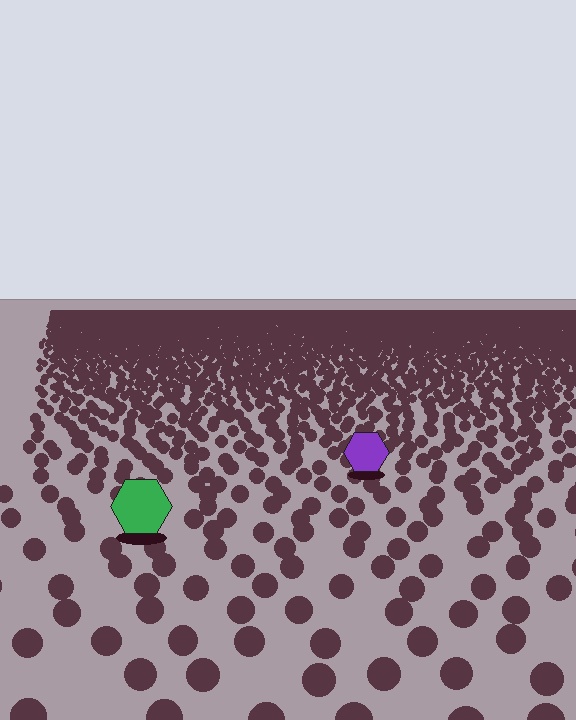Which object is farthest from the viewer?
The purple hexagon is farthest from the viewer. It appears smaller and the ground texture around it is denser.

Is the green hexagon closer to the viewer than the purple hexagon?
Yes. The green hexagon is closer — you can tell from the texture gradient: the ground texture is coarser near it.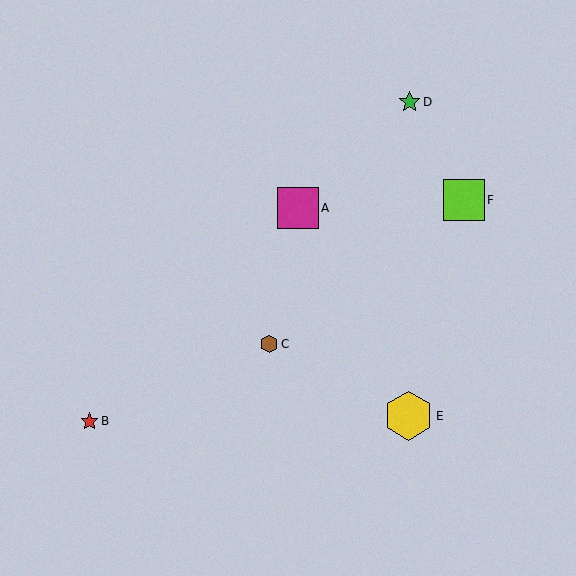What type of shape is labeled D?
Shape D is a green star.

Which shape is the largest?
The yellow hexagon (labeled E) is the largest.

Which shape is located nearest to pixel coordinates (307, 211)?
The magenta square (labeled A) at (298, 208) is nearest to that location.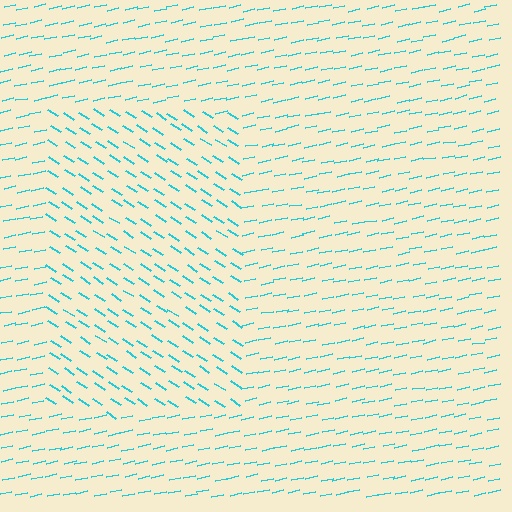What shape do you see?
I see a rectangle.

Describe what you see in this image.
The image is filled with small cyan line segments. A rectangle region in the image has lines oriented differently from the surrounding lines, creating a visible texture boundary.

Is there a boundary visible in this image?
Yes, there is a texture boundary formed by a change in line orientation.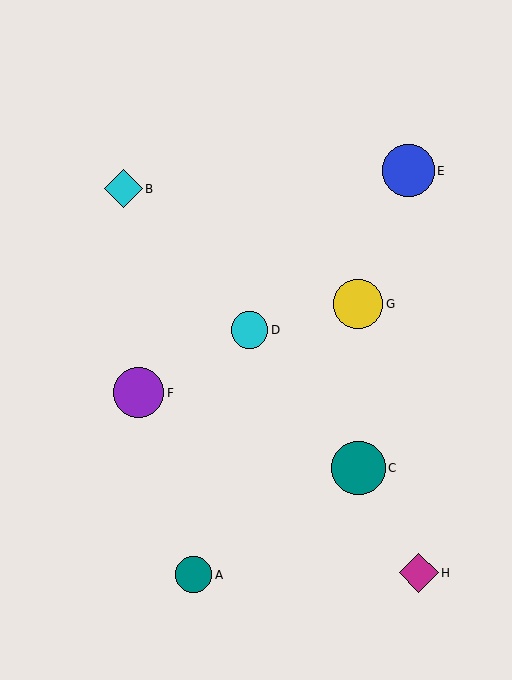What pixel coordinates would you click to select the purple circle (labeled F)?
Click at (139, 393) to select the purple circle F.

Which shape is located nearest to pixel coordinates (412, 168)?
The blue circle (labeled E) at (408, 171) is nearest to that location.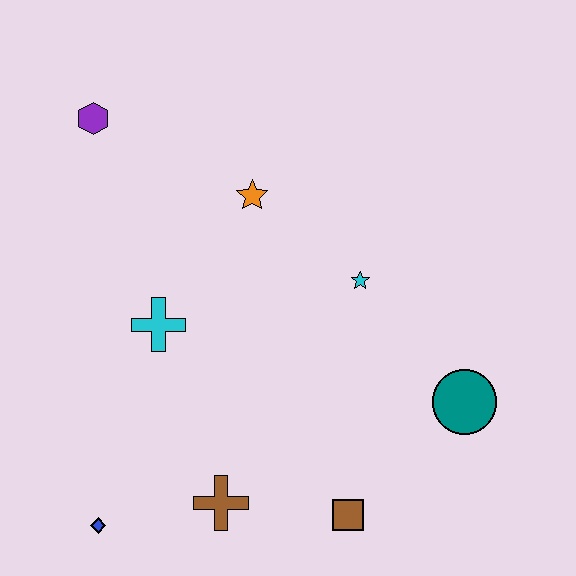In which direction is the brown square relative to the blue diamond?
The brown square is to the right of the blue diamond.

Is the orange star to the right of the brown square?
No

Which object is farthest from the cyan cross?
The teal circle is farthest from the cyan cross.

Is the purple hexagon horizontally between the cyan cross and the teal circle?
No